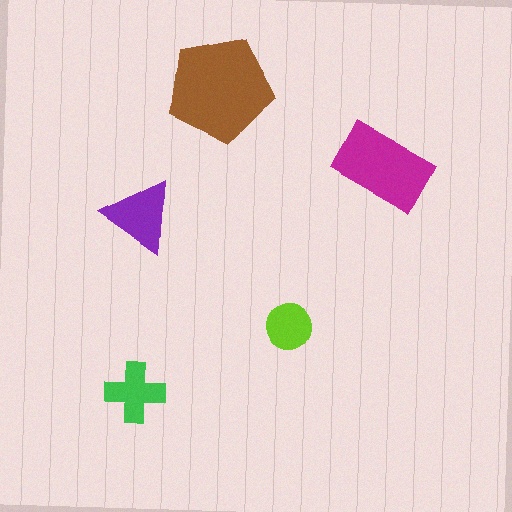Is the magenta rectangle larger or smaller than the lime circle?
Larger.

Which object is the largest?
The brown pentagon.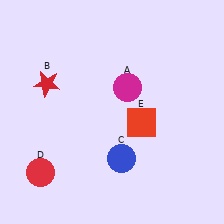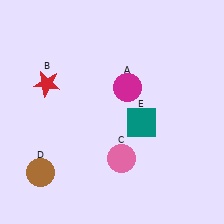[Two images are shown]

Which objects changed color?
C changed from blue to pink. D changed from red to brown. E changed from red to teal.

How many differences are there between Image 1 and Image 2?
There are 3 differences between the two images.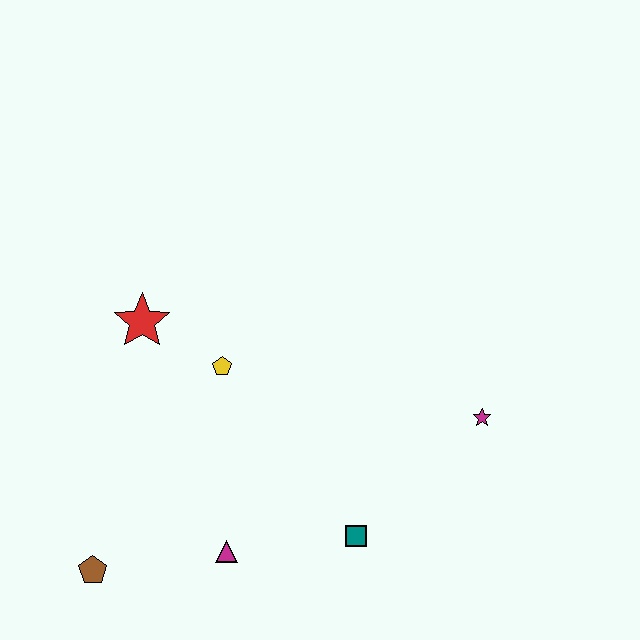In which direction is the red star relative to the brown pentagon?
The red star is above the brown pentagon.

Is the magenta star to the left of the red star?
No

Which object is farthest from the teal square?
The red star is farthest from the teal square.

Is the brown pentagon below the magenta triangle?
Yes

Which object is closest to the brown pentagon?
The magenta triangle is closest to the brown pentagon.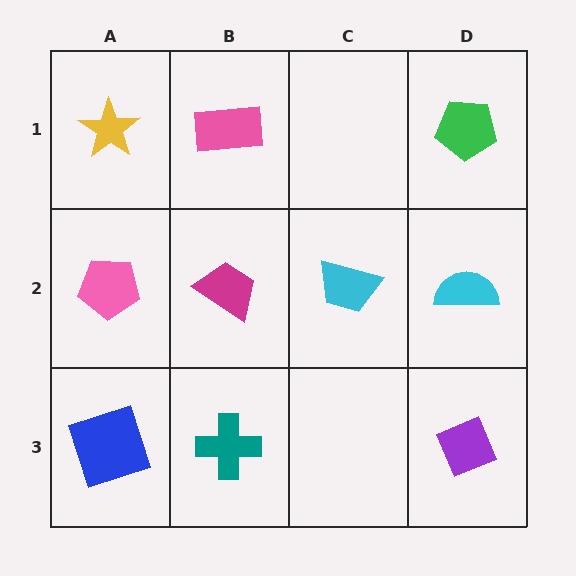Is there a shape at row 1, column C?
No, that cell is empty.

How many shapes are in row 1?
3 shapes.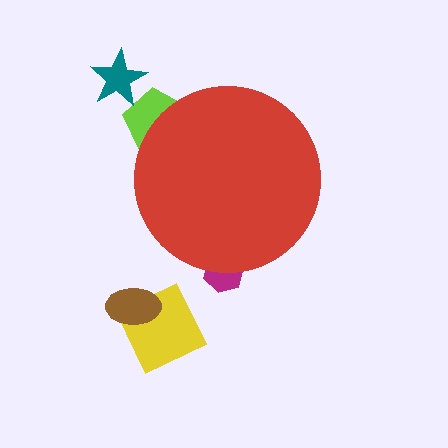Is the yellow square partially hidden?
No, the yellow square is fully visible.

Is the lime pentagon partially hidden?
Yes, the lime pentagon is partially hidden behind the red circle.